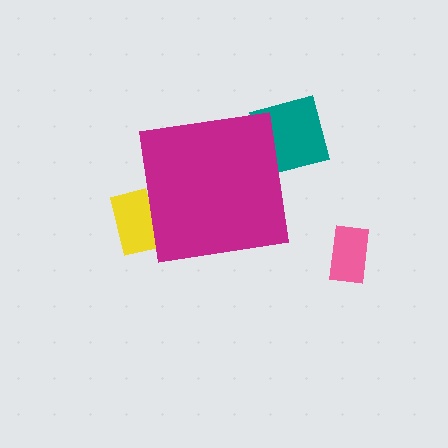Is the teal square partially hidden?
Yes, the teal square is partially hidden behind the magenta square.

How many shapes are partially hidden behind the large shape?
2 shapes are partially hidden.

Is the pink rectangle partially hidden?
No, the pink rectangle is fully visible.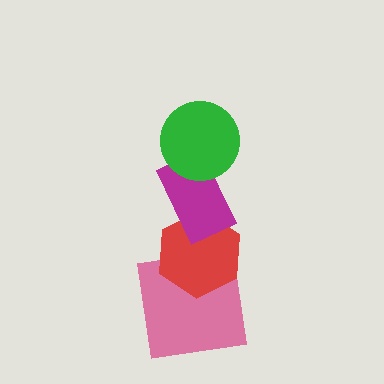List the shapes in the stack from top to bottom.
From top to bottom: the green circle, the magenta rectangle, the red hexagon, the pink square.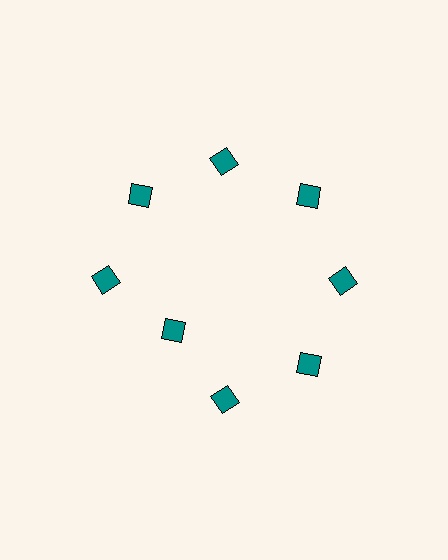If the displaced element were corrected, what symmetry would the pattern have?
It would have 8-fold rotational symmetry — the pattern would map onto itself every 45 degrees.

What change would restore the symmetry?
The symmetry would be restored by moving it outward, back onto the ring so that all 8 diamonds sit at equal angles and equal distance from the center.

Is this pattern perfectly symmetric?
No. The 8 teal diamonds are arranged in a ring, but one element near the 8 o'clock position is pulled inward toward the center, breaking the 8-fold rotational symmetry.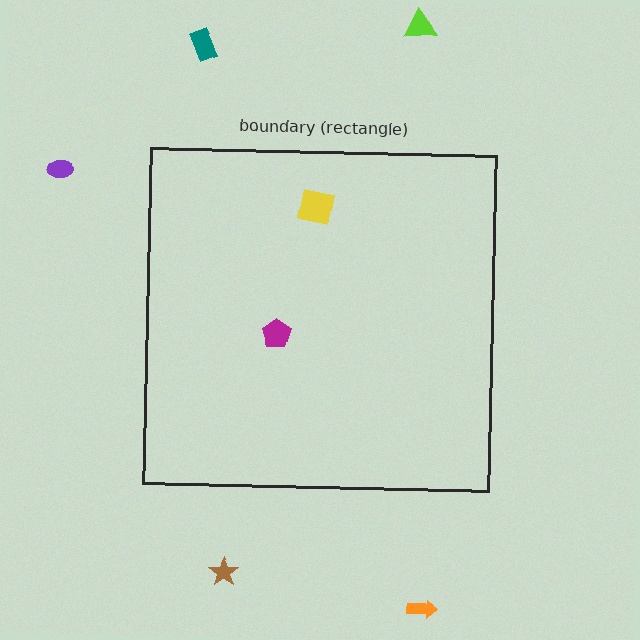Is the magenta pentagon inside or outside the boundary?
Inside.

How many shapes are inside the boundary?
2 inside, 5 outside.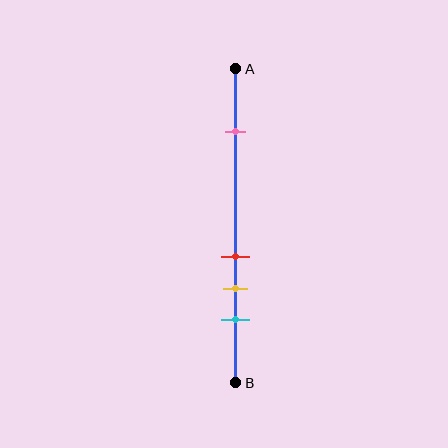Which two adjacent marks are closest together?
The red and yellow marks are the closest adjacent pair.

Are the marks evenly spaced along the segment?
No, the marks are not evenly spaced.